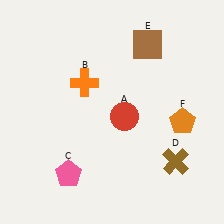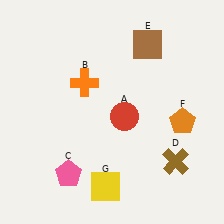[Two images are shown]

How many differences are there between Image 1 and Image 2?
There is 1 difference between the two images.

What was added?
A yellow square (G) was added in Image 2.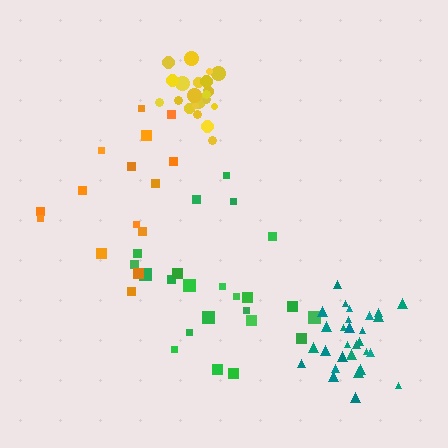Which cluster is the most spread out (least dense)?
Orange.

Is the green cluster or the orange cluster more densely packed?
Green.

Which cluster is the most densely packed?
Teal.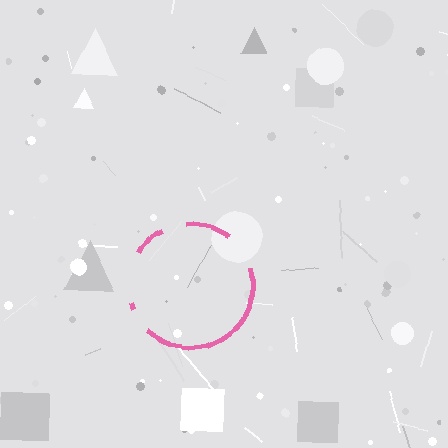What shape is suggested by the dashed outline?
The dashed outline suggests a circle.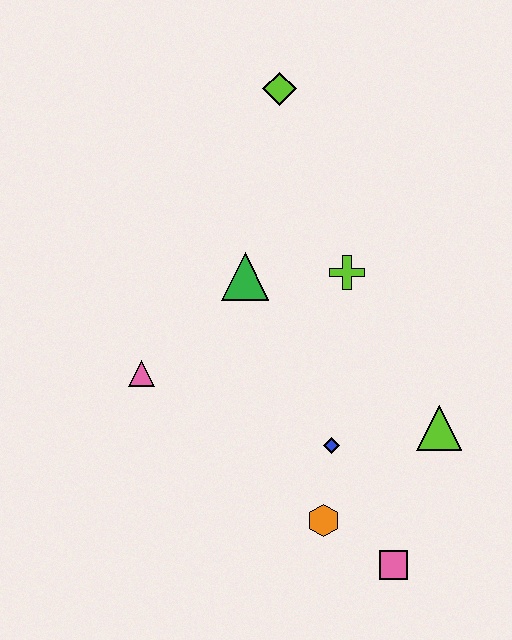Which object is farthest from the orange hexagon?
The lime diamond is farthest from the orange hexagon.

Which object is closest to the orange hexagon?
The blue diamond is closest to the orange hexagon.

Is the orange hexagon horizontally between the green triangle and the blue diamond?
Yes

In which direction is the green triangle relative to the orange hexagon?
The green triangle is above the orange hexagon.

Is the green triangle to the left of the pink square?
Yes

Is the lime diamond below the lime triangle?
No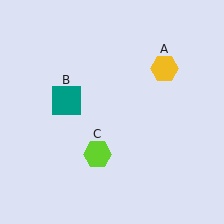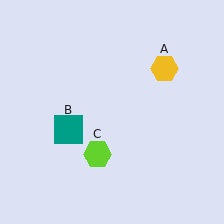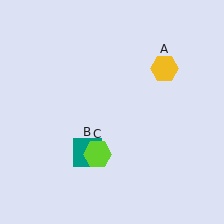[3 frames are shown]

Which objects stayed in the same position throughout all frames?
Yellow hexagon (object A) and lime hexagon (object C) remained stationary.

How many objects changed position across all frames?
1 object changed position: teal square (object B).